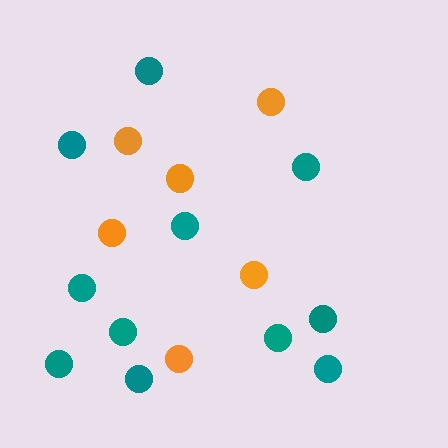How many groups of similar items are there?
There are 2 groups: one group of orange circles (6) and one group of teal circles (11).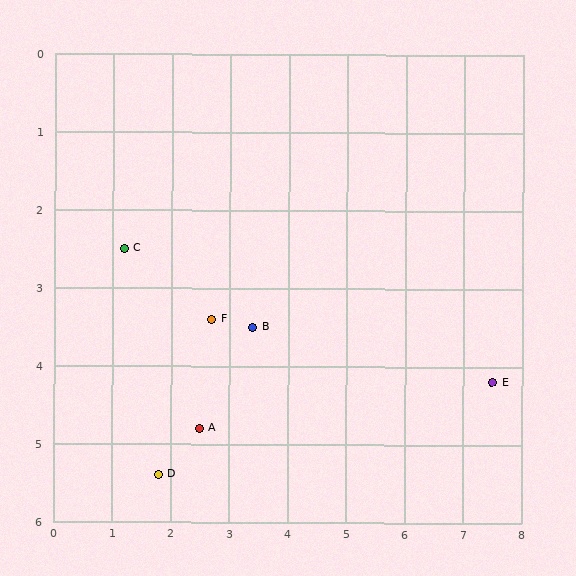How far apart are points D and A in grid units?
Points D and A are about 0.9 grid units apart.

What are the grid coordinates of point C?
Point C is at approximately (1.2, 2.5).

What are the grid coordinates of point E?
Point E is at approximately (7.5, 4.2).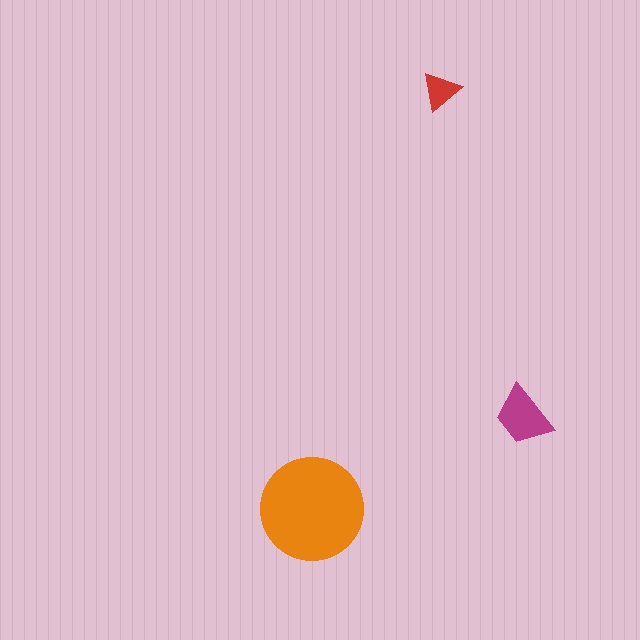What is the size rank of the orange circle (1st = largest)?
1st.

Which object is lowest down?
The orange circle is bottommost.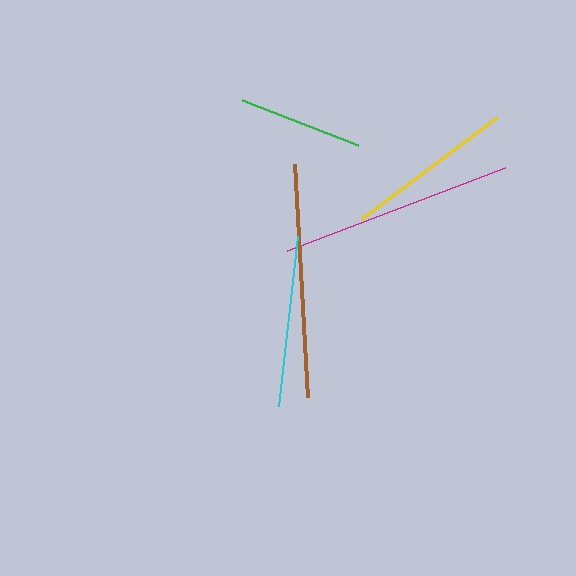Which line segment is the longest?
The brown line is the longest at approximately 234 pixels.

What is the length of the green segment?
The green segment is approximately 125 pixels long.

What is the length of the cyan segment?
The cyan segment is approximately 171 pixels long.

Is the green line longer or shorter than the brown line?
The brown line is longer than the green line.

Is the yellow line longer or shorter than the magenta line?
The magenta line is longer than the yellow line.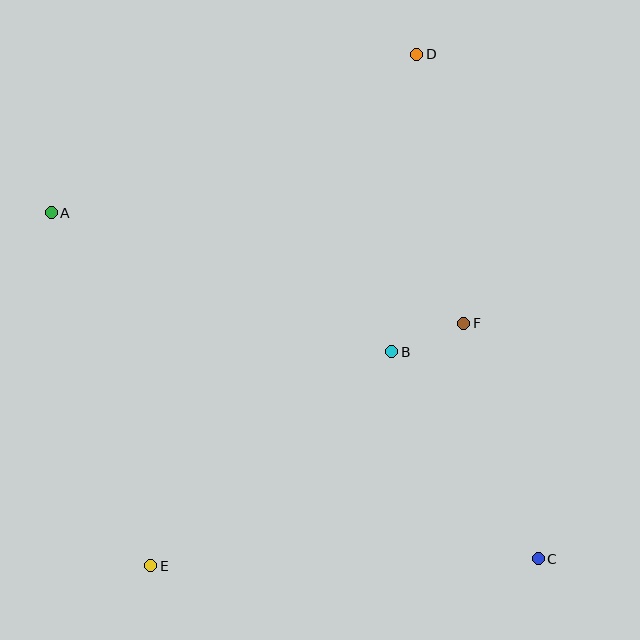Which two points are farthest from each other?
Points A and C are farthest from each other.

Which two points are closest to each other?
Points B and F are closest to each other.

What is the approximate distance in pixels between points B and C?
The distance between B and C is approximately 254 pixels.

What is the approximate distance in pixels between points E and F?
The distance between E and F is approximately 396 pixels.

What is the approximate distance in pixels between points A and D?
The distance between A and D is approximately 398 pixels.